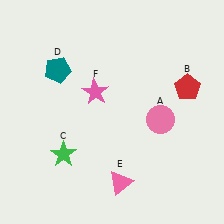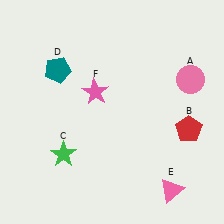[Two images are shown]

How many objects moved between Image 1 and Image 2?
3 objects moved between the two images.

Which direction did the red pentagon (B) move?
The red pentagon (B) moved down.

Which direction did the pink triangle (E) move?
The pink triangle (E) moved right.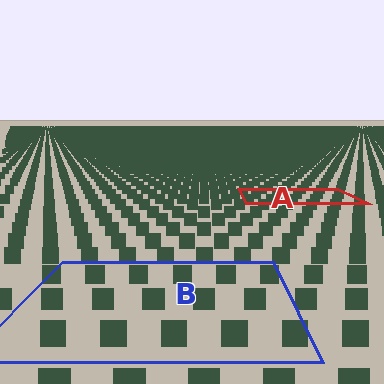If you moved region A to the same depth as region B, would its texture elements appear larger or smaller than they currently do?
They would appear larger. At a closer depth, the same texture elements are projected at a bigger on-screen size.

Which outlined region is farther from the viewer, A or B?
Region A is farther from the viewer — the texture elements inside it appear smaller and more densely packed.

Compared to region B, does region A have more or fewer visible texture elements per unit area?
Region A has more texture elements per unit area — they are packed more densely because it is farther away.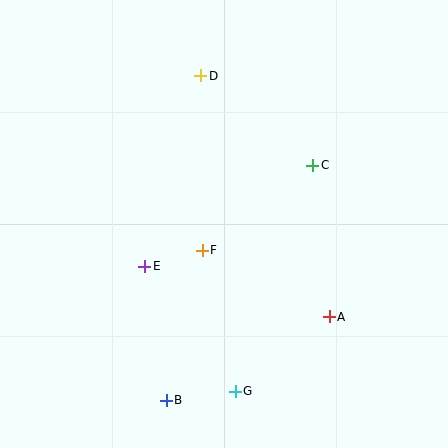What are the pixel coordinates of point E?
Point E is at (145, 266).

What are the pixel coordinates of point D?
Point D is at (201, 76).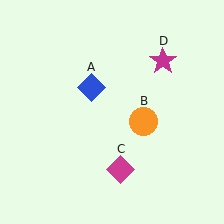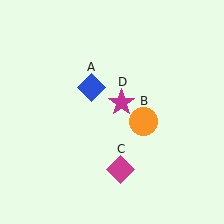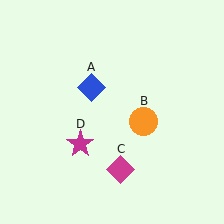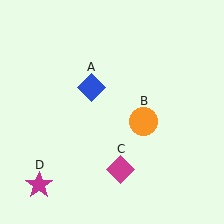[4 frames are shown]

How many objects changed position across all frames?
1 object changed position: magenta star (object D).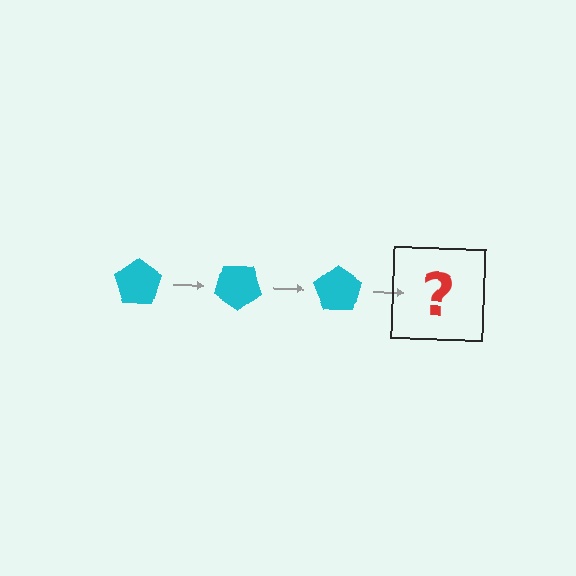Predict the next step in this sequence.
The next step is a cyan pentagon rotated 105 degrees.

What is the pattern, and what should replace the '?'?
The pattern is that the pentagon rotates 35 degrees each step. The '?' should be a cyan pentagon rotated 105 degrees.